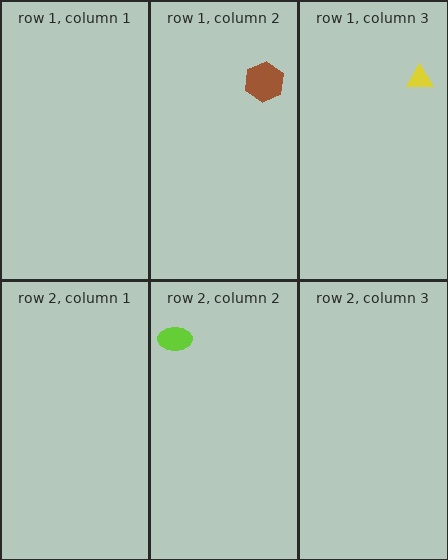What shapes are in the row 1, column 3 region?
The yellow triangle.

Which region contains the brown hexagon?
The row 1, column 2 region.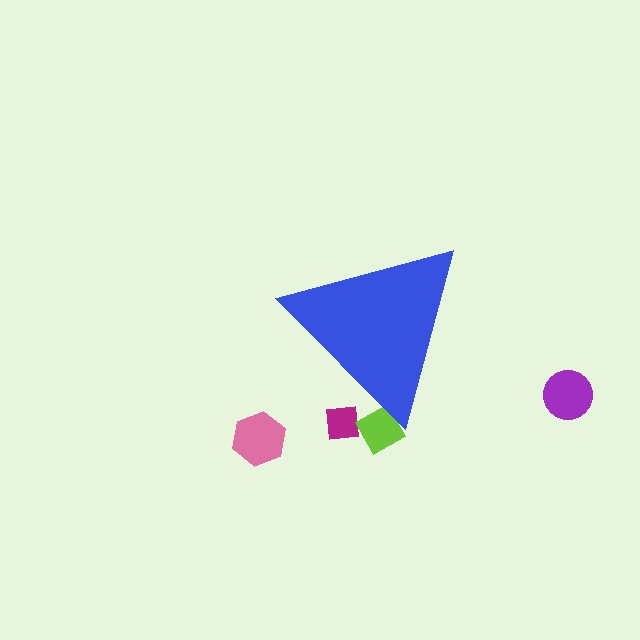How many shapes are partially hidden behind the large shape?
2 shapes are partially hidden.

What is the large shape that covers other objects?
A blue triangle.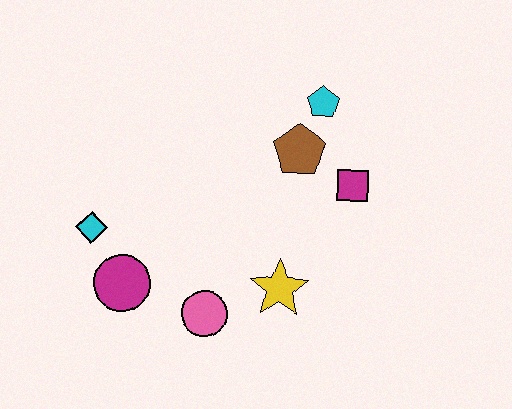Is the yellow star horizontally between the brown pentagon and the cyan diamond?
Yes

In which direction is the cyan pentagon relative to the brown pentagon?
The cyan pentagon is above the brown pentagon.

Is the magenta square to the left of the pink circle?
No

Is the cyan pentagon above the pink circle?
Yes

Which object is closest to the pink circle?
The yellow star is closest to the pink circle.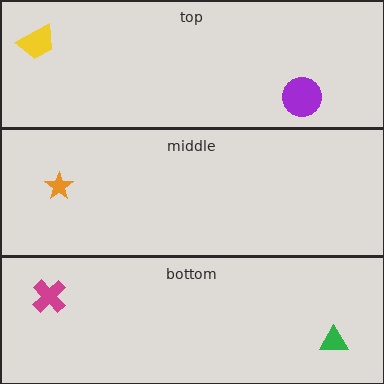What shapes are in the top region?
The purple circle, the yellow trapezoid.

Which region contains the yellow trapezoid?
The top region.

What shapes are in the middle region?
The orange star.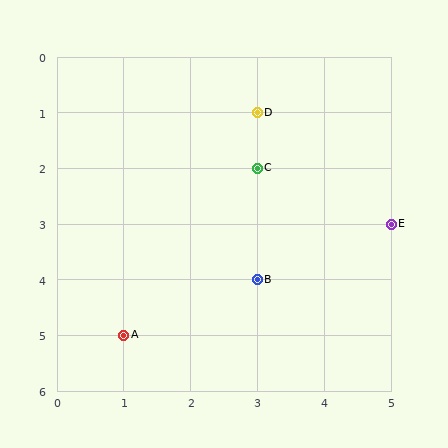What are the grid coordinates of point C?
Point C is at grid coordinates (3, 2).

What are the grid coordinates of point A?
Point A is at grid coordinates (1, 5).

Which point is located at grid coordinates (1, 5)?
Point A is at (1, 5).